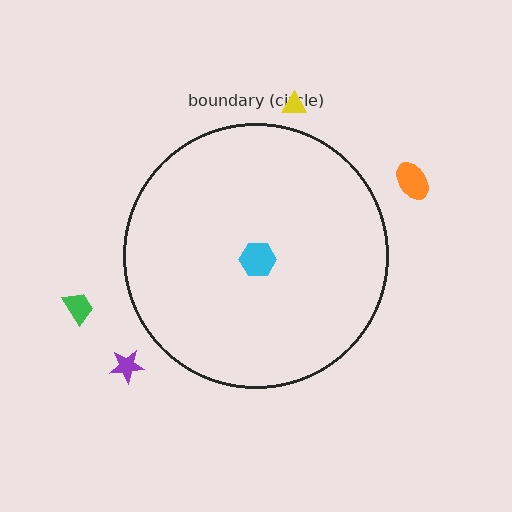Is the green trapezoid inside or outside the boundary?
Outside.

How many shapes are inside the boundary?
1 inside, 4 outside.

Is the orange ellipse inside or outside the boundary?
Outside.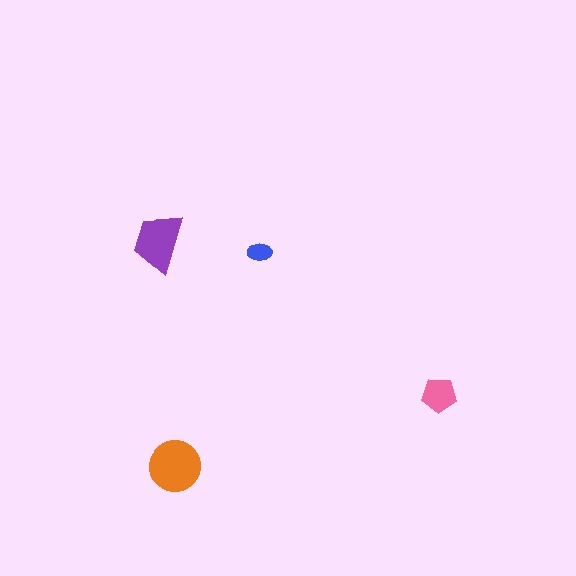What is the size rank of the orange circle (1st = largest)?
1st.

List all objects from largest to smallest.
The orange circle, the purple trapezoid, the pink pentagon, the blue ellipse.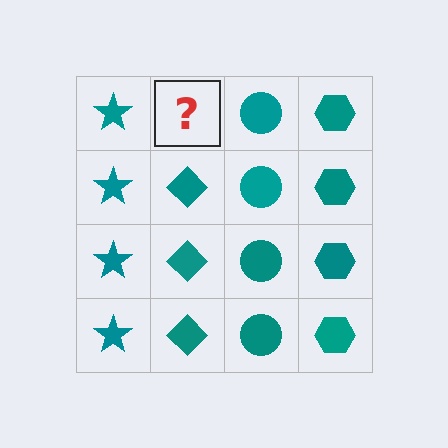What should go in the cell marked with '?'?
The missing cell should contain a teal diamond.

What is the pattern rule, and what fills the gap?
The rule is that each column has a consistent shape. The gap should be filled with a teal diamond.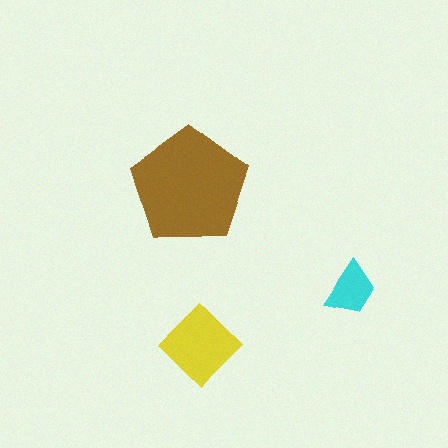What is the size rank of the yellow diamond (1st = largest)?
2nd.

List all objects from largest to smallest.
The brown pentagon, the yellow diamond, the cyan trapezoid.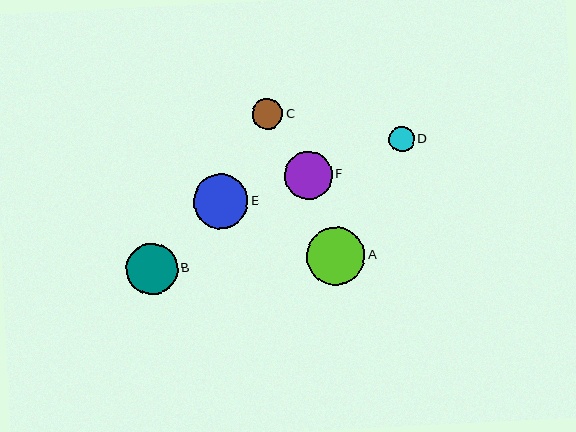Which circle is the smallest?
Circle D is the smallest with a size of approximately 26 pixels.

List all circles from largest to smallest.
From largest to smallest: A, E, B, F, C, D.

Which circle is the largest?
Circle A is the largest with a size of approximately 58 pixels.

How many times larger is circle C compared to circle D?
Circle C is approximately 1.2 times the size of circle D.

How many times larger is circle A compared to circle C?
Circle A is approximately 1.9 times the size of circle C.